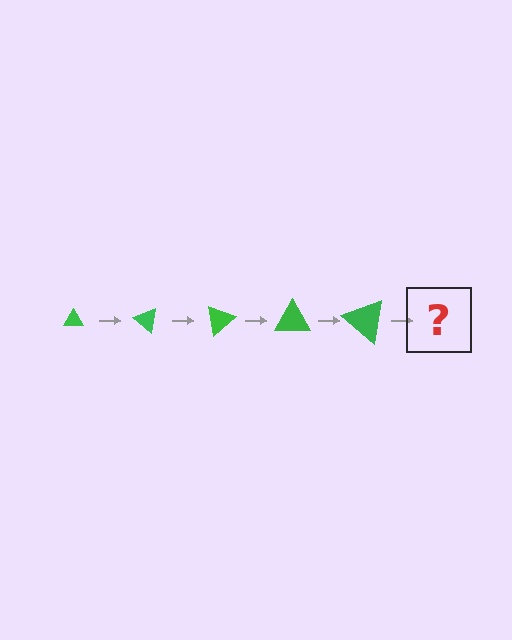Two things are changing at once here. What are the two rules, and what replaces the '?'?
The two rules are that the triangle grows larger each step and it rotates 40 degrees each step. The '?' should be a triangle, larger than the previous one and rotated 200 degrees from the start.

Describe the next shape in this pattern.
It should be a triangle, larger than the previous one and rotated 200 degrees from the start.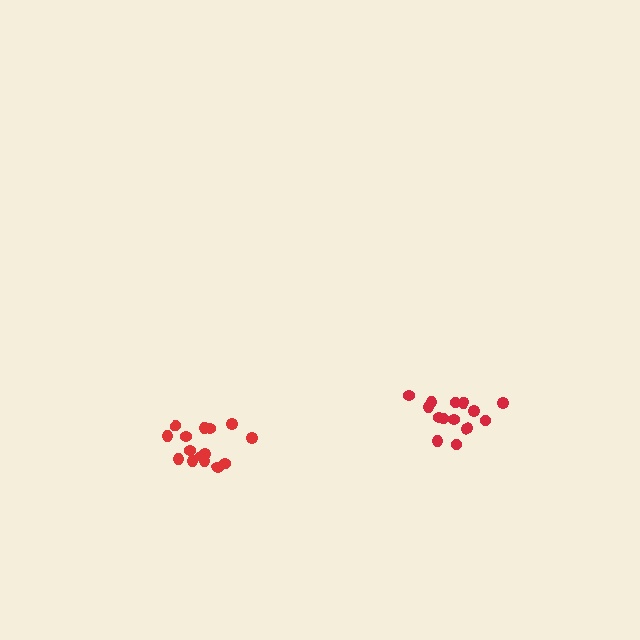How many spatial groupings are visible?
There are 2 spatial groupings.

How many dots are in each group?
Group 1: 14 dots, Group 2: 15 dots (29 total).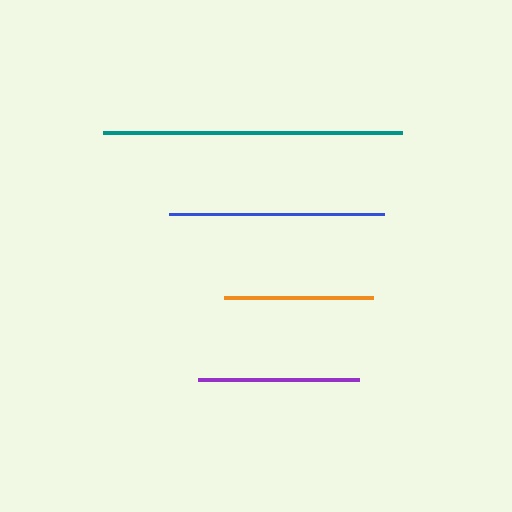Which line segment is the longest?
The teal line is the longest at approximately 299 pixels.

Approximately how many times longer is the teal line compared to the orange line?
The teal line is approximately 2.0 times the length of the orange line.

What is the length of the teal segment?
The teal segment is approximately 299 pixels long.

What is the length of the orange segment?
The orange segment is approximately 149 pixels long.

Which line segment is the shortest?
The orange line is the shortest at approximately 149 pixels.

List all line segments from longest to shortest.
From longest to shortest: teal, blue, purple, orange.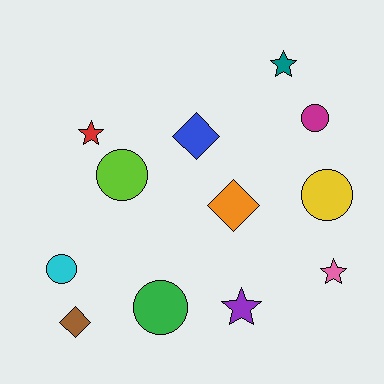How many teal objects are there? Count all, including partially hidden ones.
There is 1 teal object.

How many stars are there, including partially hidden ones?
There are 4 stars.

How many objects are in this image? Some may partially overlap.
There are 12 objects.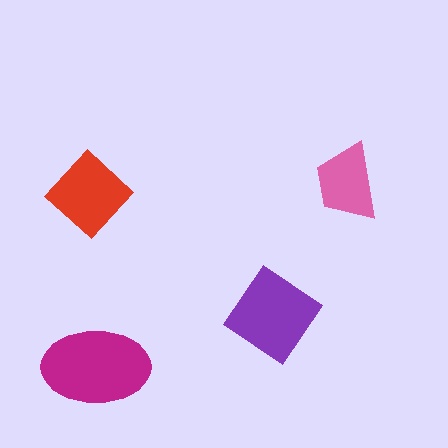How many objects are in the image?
There are 4 objects in the image.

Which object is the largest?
The magenta ellipse.